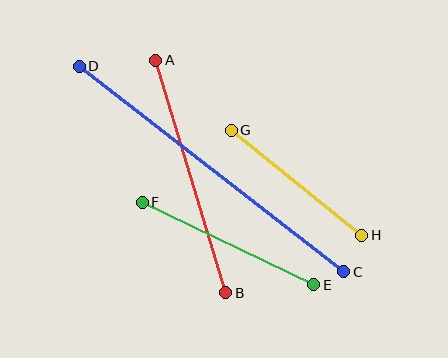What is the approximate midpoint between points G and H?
The midpoint is at approximately (297, 183) pixels.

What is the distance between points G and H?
The distance is approximately 168 pixels.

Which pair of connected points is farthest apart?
Points C and D are farthest apart.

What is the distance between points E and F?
The distance is approximately 190 pixels.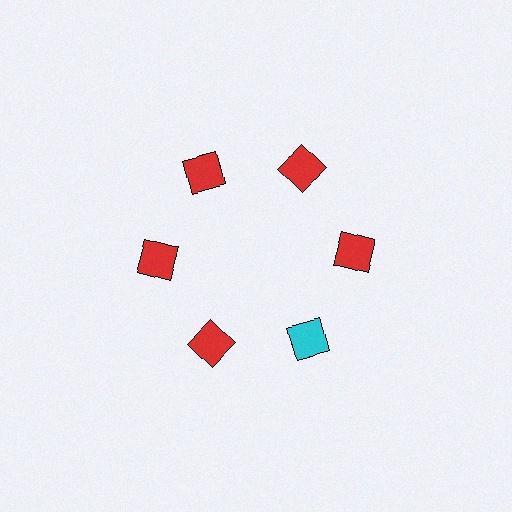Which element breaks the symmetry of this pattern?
The cyan square at roughly the 5 o'clock position breaks the symmetry. All other shapes are red squares.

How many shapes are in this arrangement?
There are 6 shapes arranged in a ring pattern.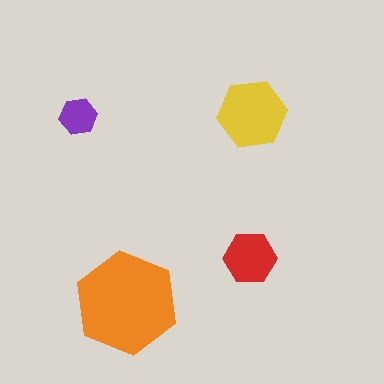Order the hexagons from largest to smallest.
the orange one, the yellow one, the red one, the purple one.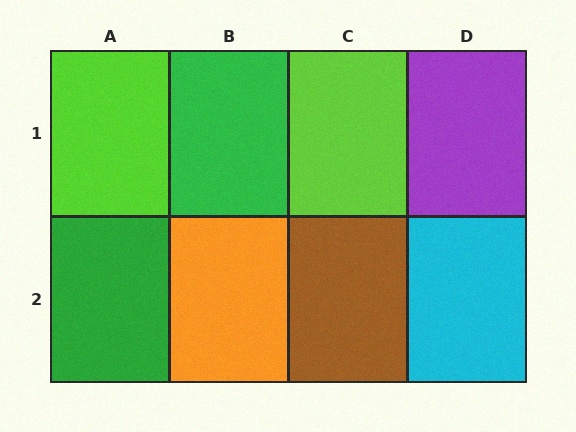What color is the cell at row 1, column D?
Purple.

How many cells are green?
2 cells are green.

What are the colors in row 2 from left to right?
Green, orange, brown, cyan.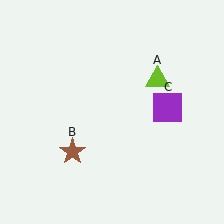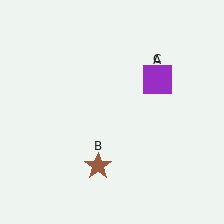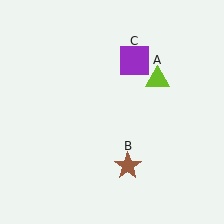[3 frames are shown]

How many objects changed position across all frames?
2 objects changed position: brown star (object B), purple square (object C).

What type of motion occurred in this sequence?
The brown star (object B), purple square (object C) rotated counterclockwise around the center of the scene.